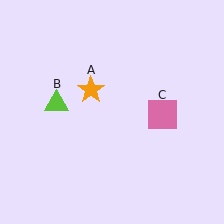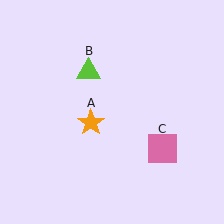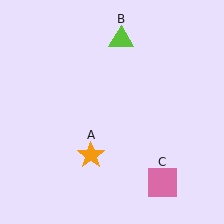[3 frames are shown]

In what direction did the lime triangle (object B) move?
The lime triangle (object B) moved up and to the right.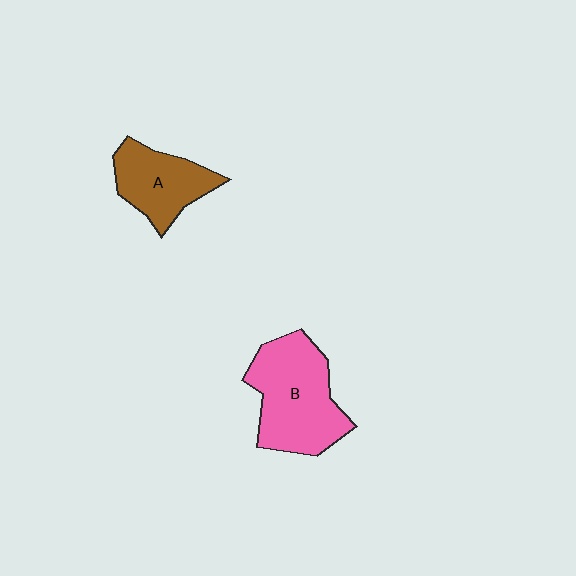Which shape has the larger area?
Shape B (pink).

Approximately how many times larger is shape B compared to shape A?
Approximately 1.5 times.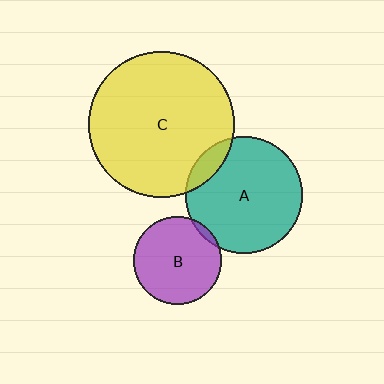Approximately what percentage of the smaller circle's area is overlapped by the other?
Approximately 5%.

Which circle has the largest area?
Circle C (yellow).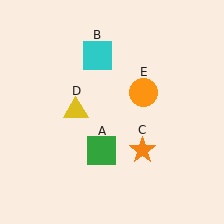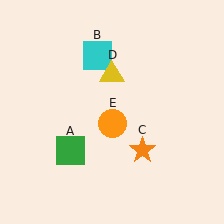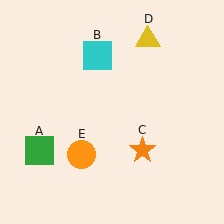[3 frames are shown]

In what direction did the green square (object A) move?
The green square (object A) moved left.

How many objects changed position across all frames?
3 objects changed position: green square (object A), yellow triangle (object D), orange circle (object E).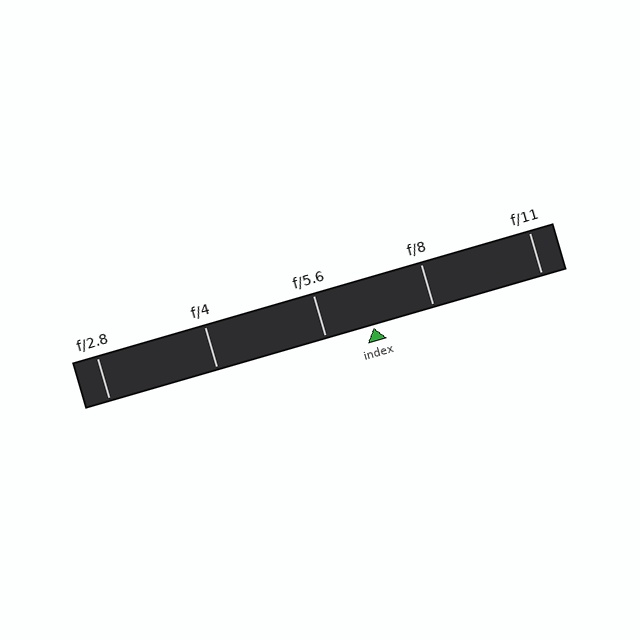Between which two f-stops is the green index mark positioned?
The index mark is between f/5.6 and f/8.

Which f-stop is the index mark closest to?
The index mark is closest to f/5.6.